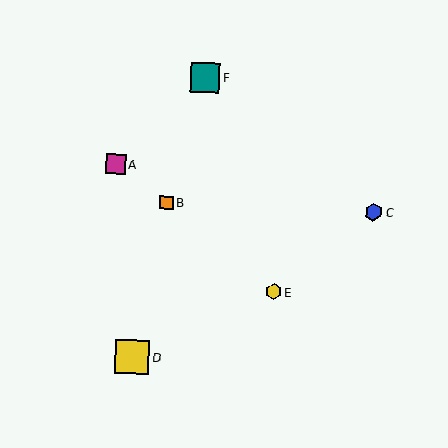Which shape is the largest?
The yellow square (labeled D) is the largest.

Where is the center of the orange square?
The center of the orange square is at (166, 203).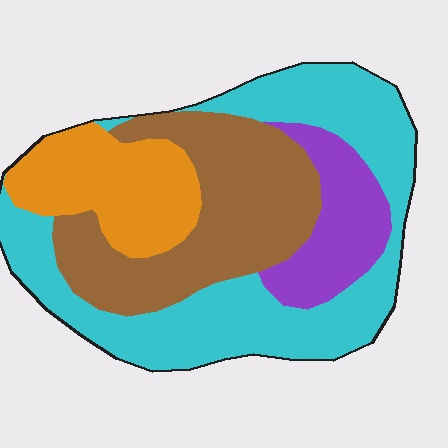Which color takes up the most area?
Cyan, at roughly 40%.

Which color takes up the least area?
Purple, at roughly 15%.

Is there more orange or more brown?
Brown.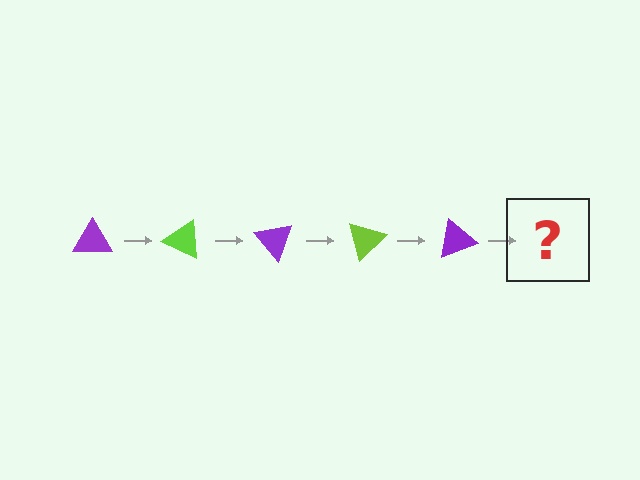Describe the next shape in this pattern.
It should be a lime triangle, rotated 125 degrees from the start.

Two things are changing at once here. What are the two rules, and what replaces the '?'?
The two rules are that it rotates 25 degrees each step and the color cycles through purple and lime. The '?' should be a lime triangle, rotated 125 degrees from the start.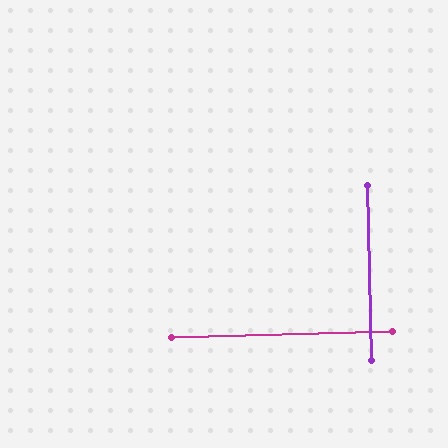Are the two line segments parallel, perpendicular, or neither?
Perpendicular — they meet at approximately 90°.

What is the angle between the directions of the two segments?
Approximately 90 degrees.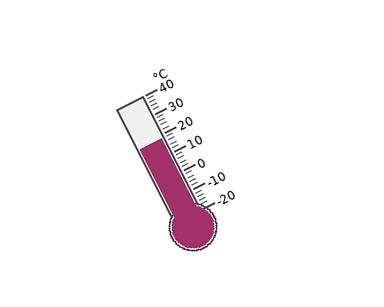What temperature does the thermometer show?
The thermometer shows approximately 18°C.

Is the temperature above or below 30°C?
The temperature is below 30°C.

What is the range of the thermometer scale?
The thermometer scale ranges from -20°C to 40°C.